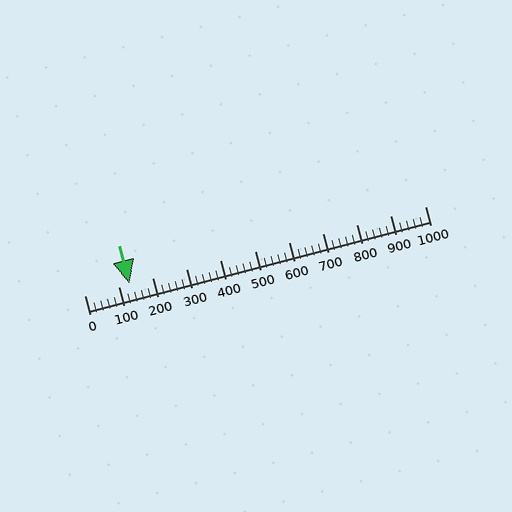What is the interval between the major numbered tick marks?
The major tick marks are spaced 100 units apart.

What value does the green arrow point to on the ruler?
The green arrow points to approximately 133.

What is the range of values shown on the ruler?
The ruler shows values from 0 to 1000.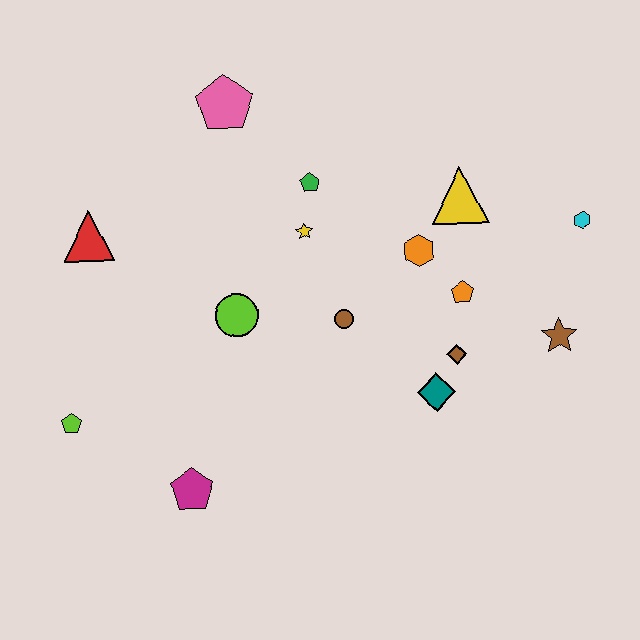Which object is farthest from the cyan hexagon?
The lime pentagon is farthest from the cyan hexagon.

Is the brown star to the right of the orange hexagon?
Yes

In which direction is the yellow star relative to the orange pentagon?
The yellow star is to the left of the orange pentagon.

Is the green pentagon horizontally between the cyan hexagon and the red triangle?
Yes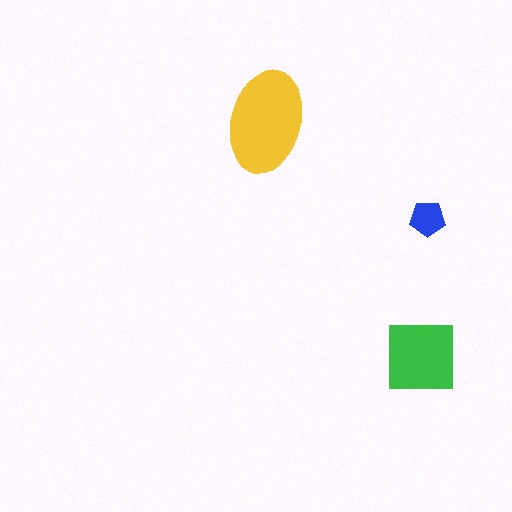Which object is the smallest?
The blue pentagon.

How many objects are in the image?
There are 3 objects in the image.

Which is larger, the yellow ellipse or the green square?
The yellow ellipse.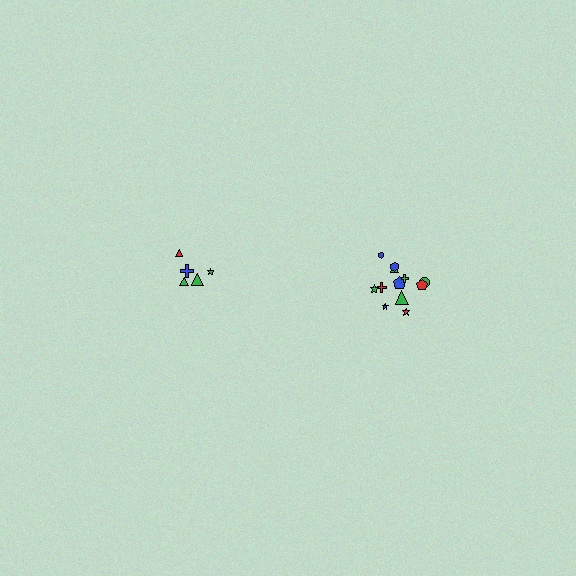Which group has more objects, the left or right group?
The right group.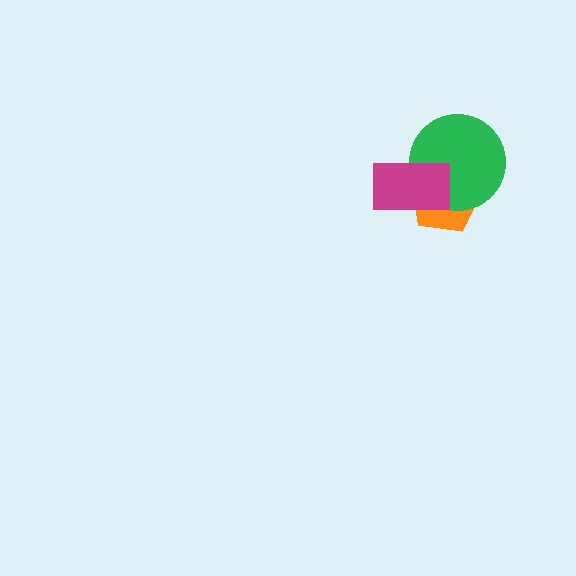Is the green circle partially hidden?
Yes, it is partially covered by another shape.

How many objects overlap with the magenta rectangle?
2 objects overlap with the magenta rectangle.